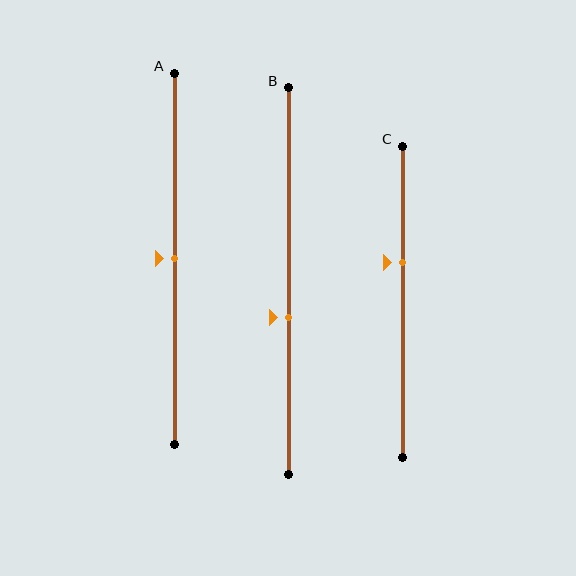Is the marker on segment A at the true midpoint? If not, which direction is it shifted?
Yes, the marker on segment A is at the true midpoint.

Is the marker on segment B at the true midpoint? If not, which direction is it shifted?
No, the marker on segment B is shifted downward by about 9% of the segment length.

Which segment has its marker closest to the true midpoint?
Segment A has its marker closest to the true midpoint.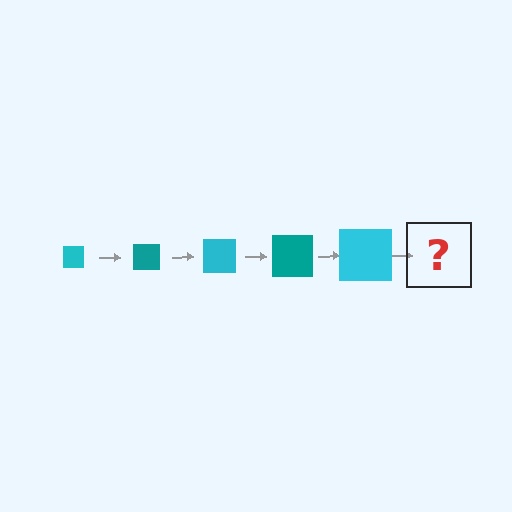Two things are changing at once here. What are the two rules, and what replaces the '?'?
The two rules are that the square grows larger each step and the color cycles through cyan and teal. The '?' should be a teal square, larger than the previous one.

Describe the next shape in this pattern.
It should be a teal square, larger than the previous one.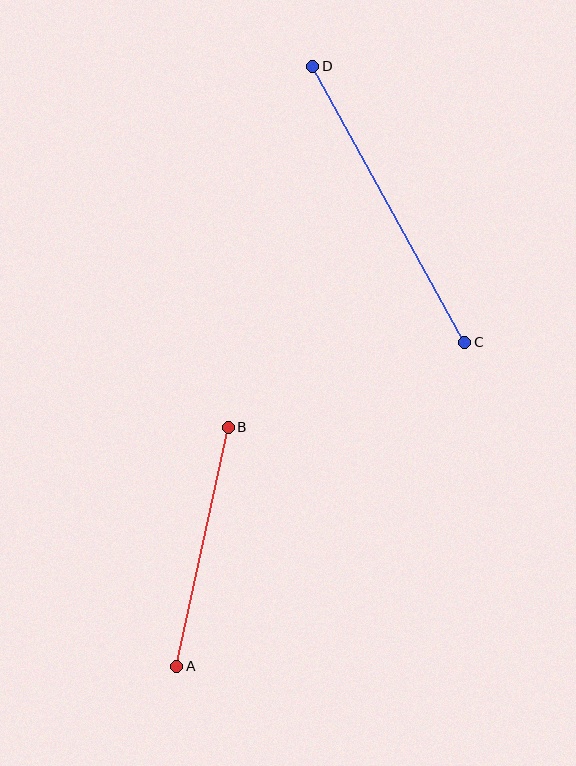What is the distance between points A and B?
The distance is approximately 245 pixels.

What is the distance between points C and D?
The distance is approximately 315 pixels.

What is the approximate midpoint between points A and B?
The midpoint is at approximately (202, 547) pixels.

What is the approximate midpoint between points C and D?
The midpoint is at approximately (389, 204) pixels.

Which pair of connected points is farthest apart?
Points C and D are farthest apart.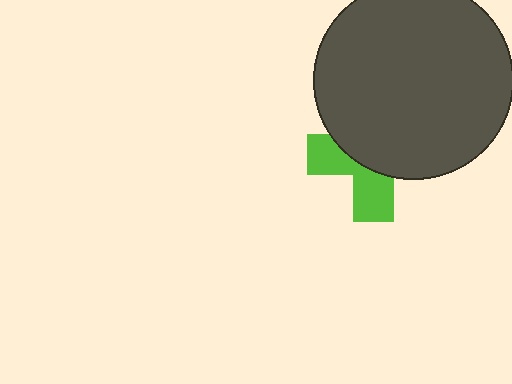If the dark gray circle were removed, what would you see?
You would see the complete lime cross.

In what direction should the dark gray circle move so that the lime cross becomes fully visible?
The dark gray circle should move up. That is the shortest direction to clear the overlap and leave the lime cross fully visible.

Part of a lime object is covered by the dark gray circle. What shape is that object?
It is a cross.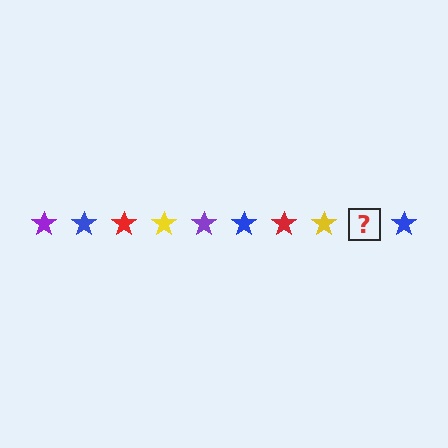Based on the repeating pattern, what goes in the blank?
The blank should be a purple star.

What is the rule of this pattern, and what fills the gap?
The rule is that the pattern cycles through purple, blue, red, yellow stars. The gap should be filled with a purple star.